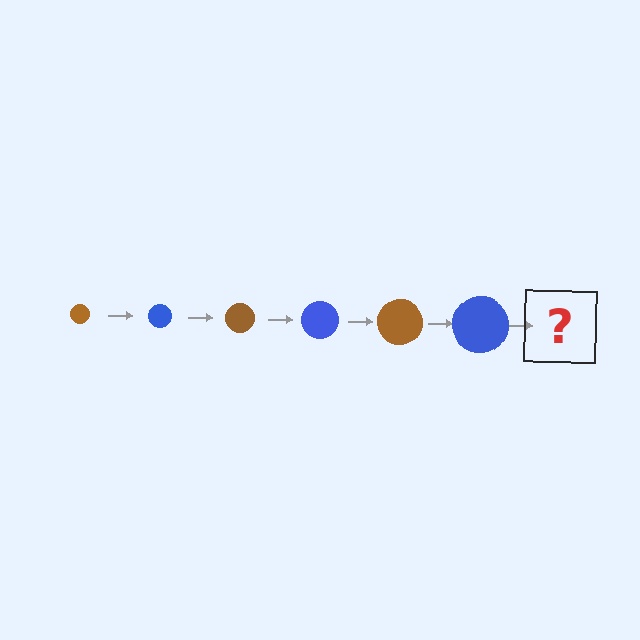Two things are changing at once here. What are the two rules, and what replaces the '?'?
The two rules are that the circle grows larger each step and the color cycles through brown and blue. The '?' should be a brown circle, larger than the previous one.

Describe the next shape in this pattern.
It should be a brown circle, larger than the previous one.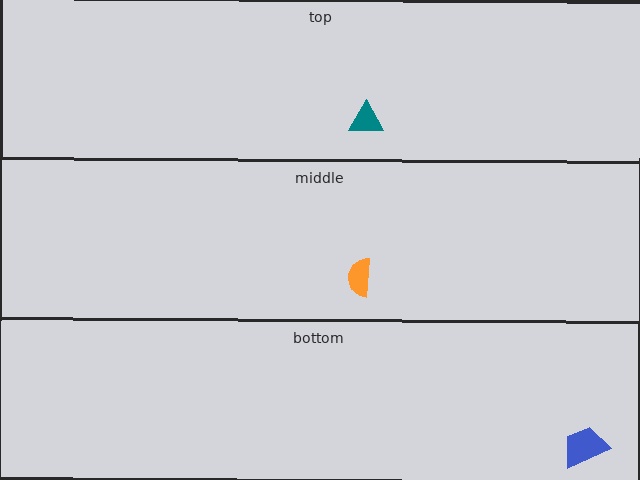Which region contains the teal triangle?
The top region.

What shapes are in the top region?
The teal triangle.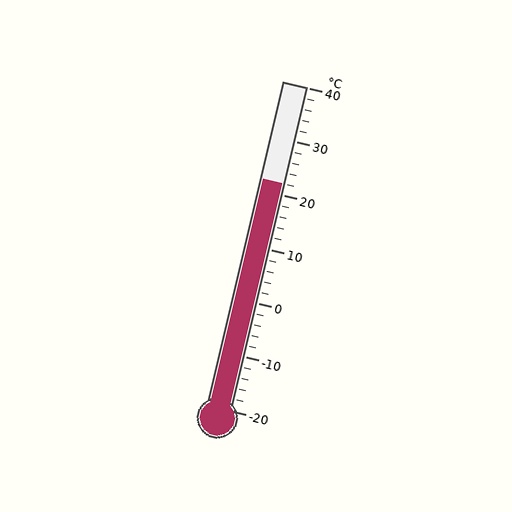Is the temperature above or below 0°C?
The temperature is above 0°C.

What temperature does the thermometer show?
The thermometer shows approximately 22°C.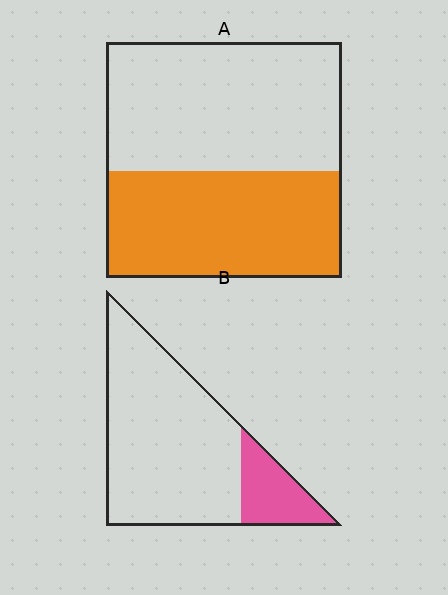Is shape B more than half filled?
No.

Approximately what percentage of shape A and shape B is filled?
A is approximately 45% and B is approximately 20%.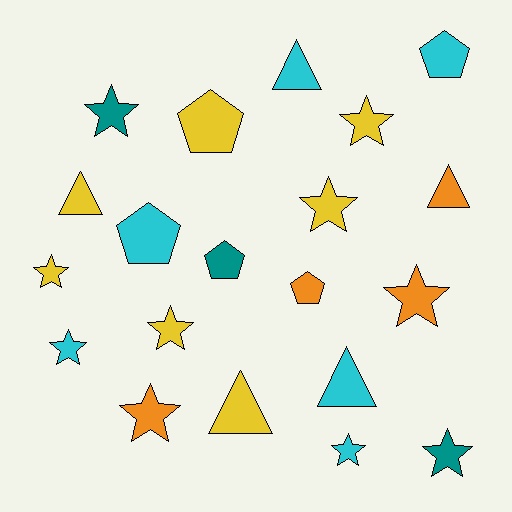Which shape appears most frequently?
Star, with 10 objects.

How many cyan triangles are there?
There are 2 cyan triangles.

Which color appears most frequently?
Yellow, with 7 objects.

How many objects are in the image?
There are 20 objects.